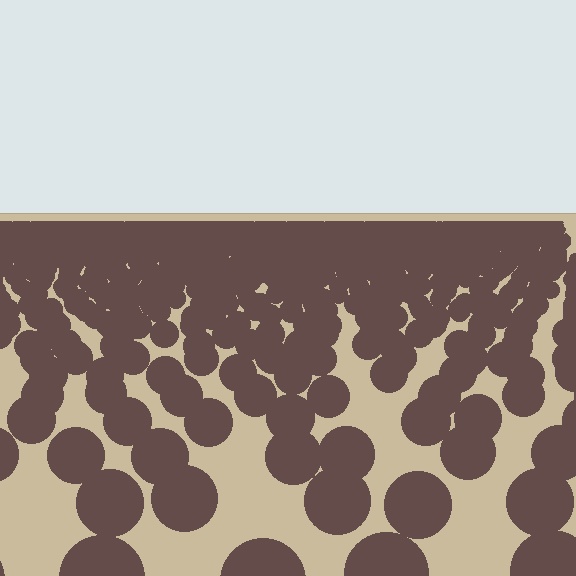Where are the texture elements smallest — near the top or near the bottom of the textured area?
Near the top.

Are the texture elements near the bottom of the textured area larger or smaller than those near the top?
Larger. Near the bottom, elements are closer to the viewer and appear at a bigger on-screen size.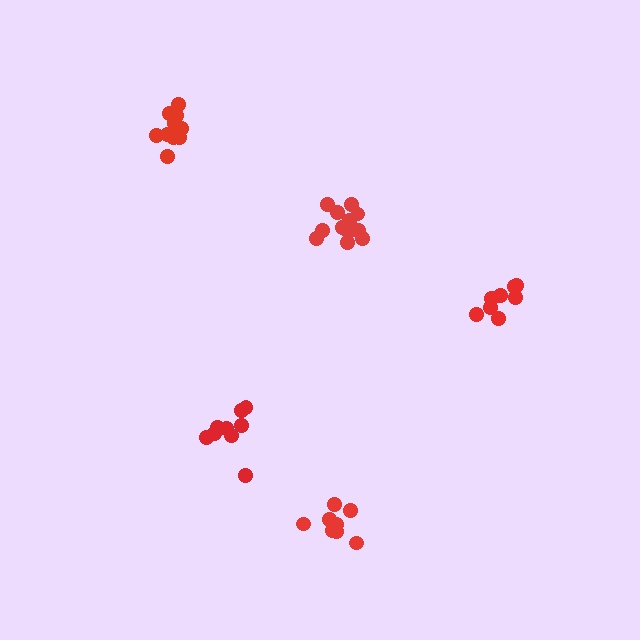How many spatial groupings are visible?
There are 5 spatial groupings.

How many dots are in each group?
Group 1: 8 dots, Group 2: 12 dots, Group 3: 10 dots, Group 4: 9 dots, Group 5: 8 dots (47 total).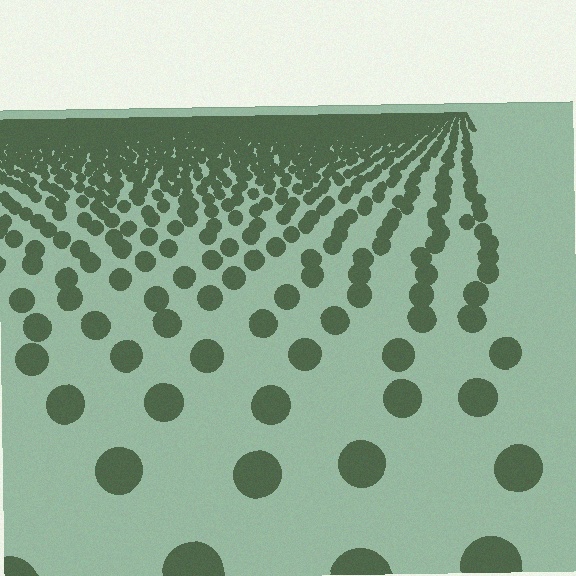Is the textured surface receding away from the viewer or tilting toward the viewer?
The surface is receding away from the viewer. Texture elements get smaller and denser toward the top.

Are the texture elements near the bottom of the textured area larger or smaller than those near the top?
Larger. Near the bottom, elements are closer to the viewer and appear at a bigger on-screen size.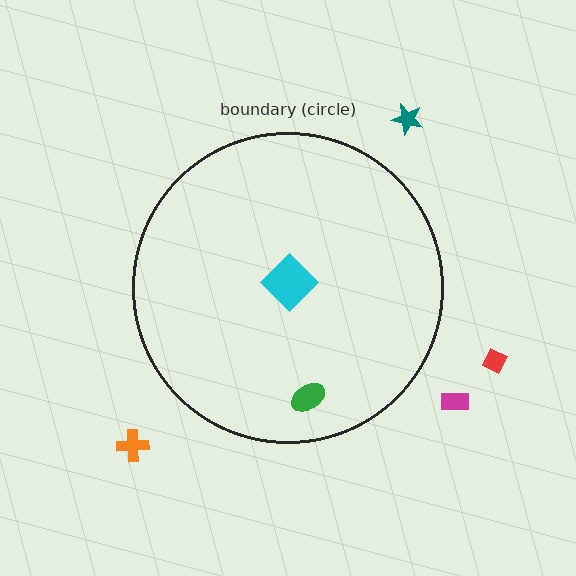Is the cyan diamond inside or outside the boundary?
Inside.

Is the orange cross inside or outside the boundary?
Outside.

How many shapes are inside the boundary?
3 inside, 4 outside.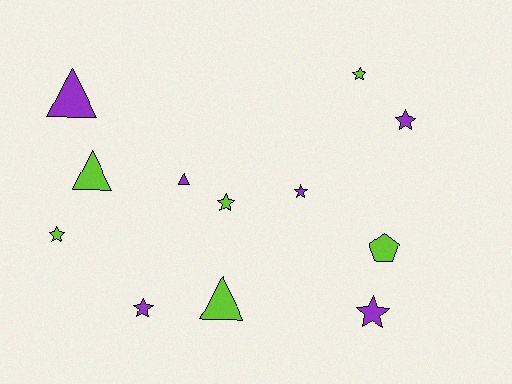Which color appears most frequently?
Lime, with 6 objects.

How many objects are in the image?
There are 12 objects.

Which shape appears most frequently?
Star, with 7 objects.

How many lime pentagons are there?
There is 1 lime pentagon.